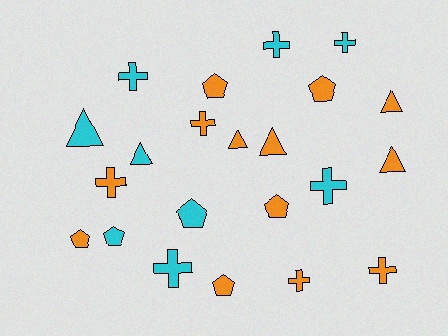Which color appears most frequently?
Orange, with 13 objects.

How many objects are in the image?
There are 22 objects.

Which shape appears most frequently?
Cross, with 9 objects.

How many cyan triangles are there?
There are 2 cyan triangles.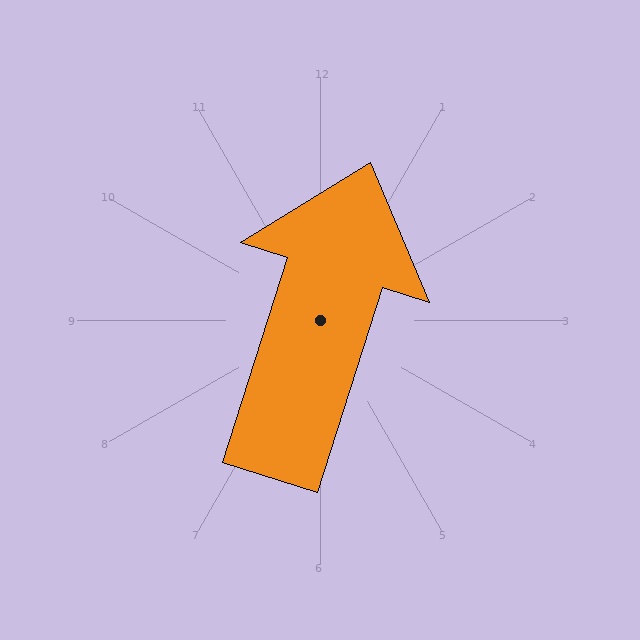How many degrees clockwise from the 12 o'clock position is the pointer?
Approximately 18 degrees.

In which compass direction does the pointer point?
North.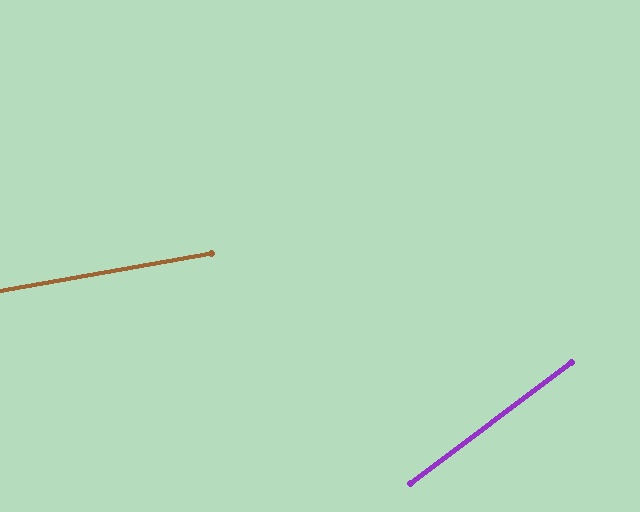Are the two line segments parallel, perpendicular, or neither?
Neither parallel nor perpendicular — they differ by about 27°.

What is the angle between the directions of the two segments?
Approximately 27 degrees.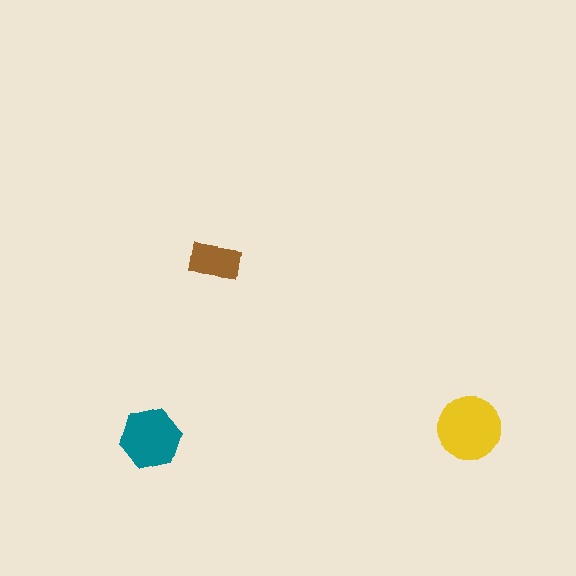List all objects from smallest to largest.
The brown rectangle, the teal hexagon, the yellow circle.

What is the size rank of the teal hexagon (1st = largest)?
2nd.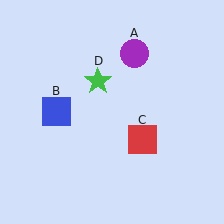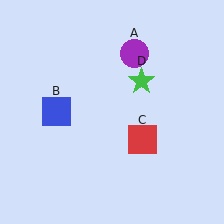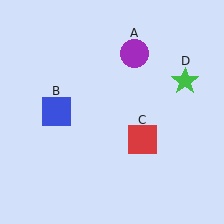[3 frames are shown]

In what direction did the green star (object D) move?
The green star (object D) moved right.